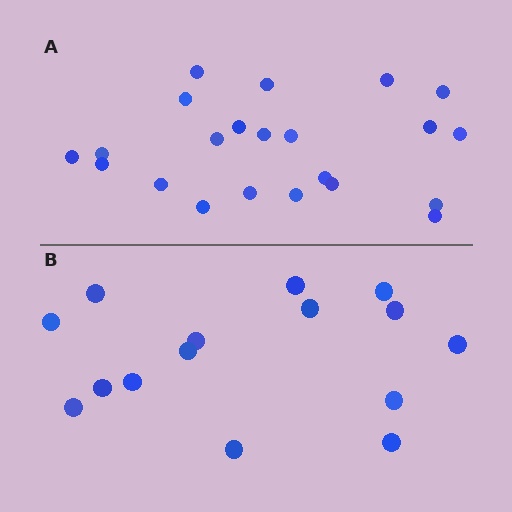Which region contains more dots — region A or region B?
Region A (the top region) has more dots.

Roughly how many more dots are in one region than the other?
Region A has roughly 8 or so more dots than region B.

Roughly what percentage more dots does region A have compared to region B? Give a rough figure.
About 45% more.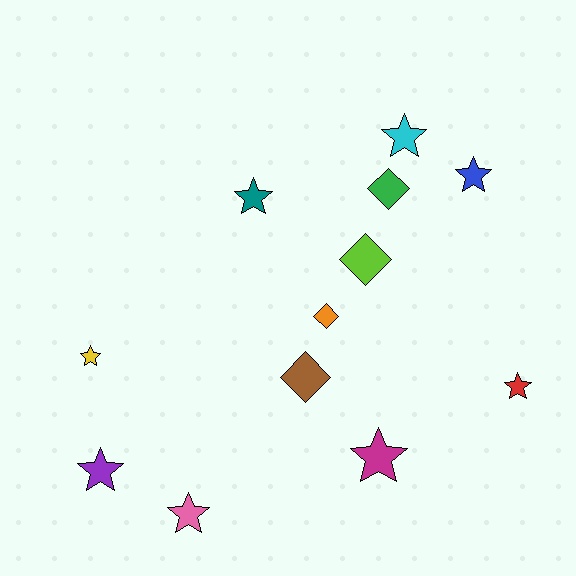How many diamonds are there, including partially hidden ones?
There are 4 diamonds.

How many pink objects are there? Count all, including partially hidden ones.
There is 1 pink object.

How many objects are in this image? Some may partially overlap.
There are 12 objects.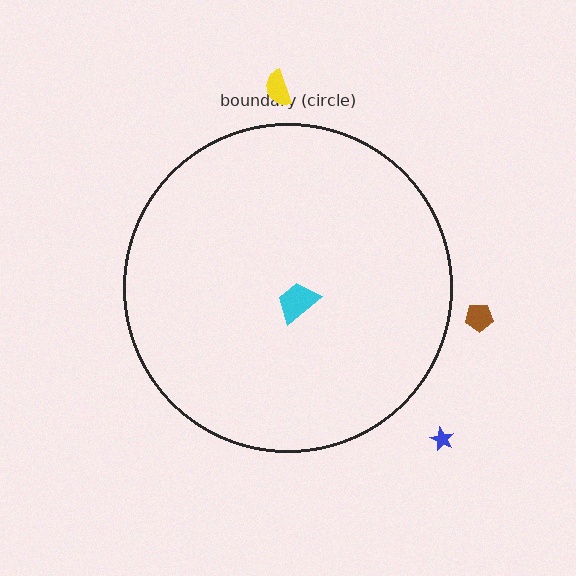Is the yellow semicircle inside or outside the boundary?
Outside.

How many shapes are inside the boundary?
1 inside, 3 outside.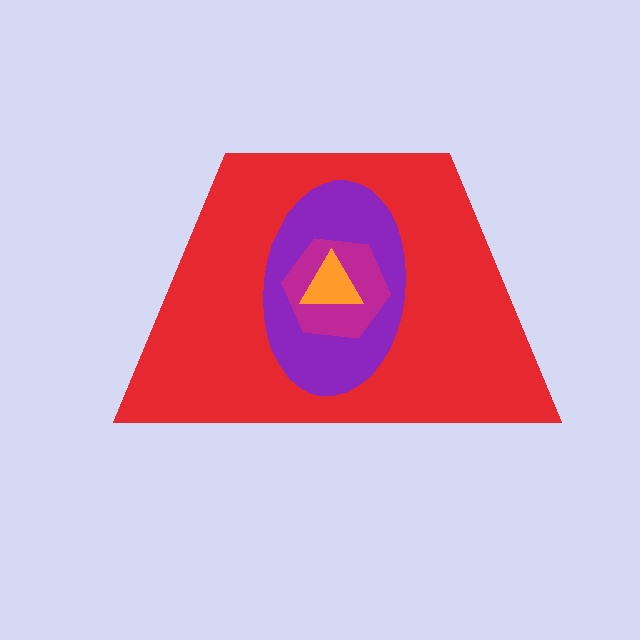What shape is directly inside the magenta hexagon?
The orange triangle.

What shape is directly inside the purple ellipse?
The magenta hexagon.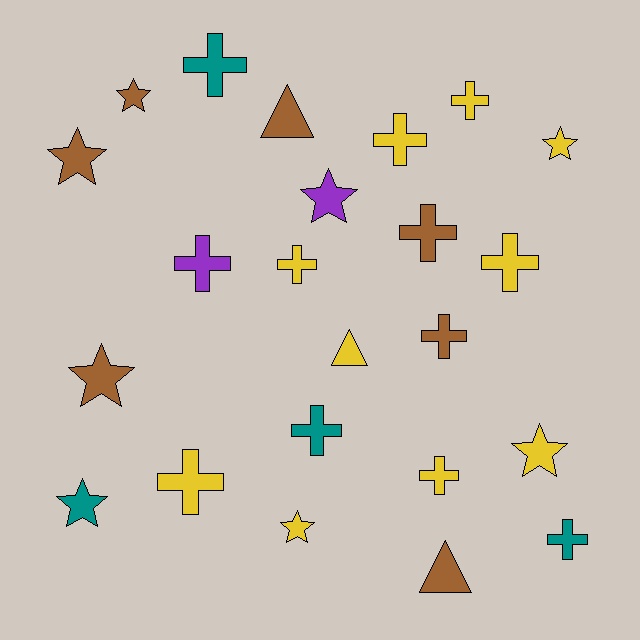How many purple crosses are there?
There is 1 purple cross.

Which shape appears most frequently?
Cross, with 12 objects.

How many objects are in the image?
There are 23 objects.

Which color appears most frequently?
Yellow, with 10 objects.